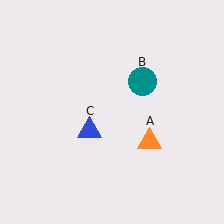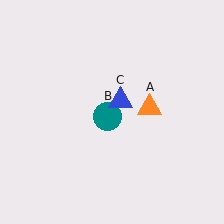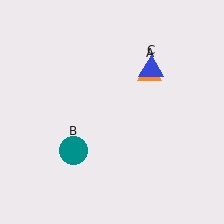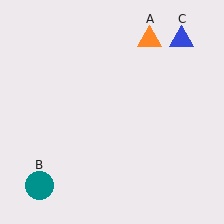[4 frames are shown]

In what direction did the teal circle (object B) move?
The teal circle (object B) moved down and to the left.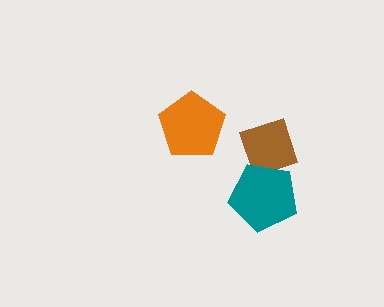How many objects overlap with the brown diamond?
1 object overlaps with the brown diamond.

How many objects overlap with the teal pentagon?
1 object overlaps with the teal pentagon.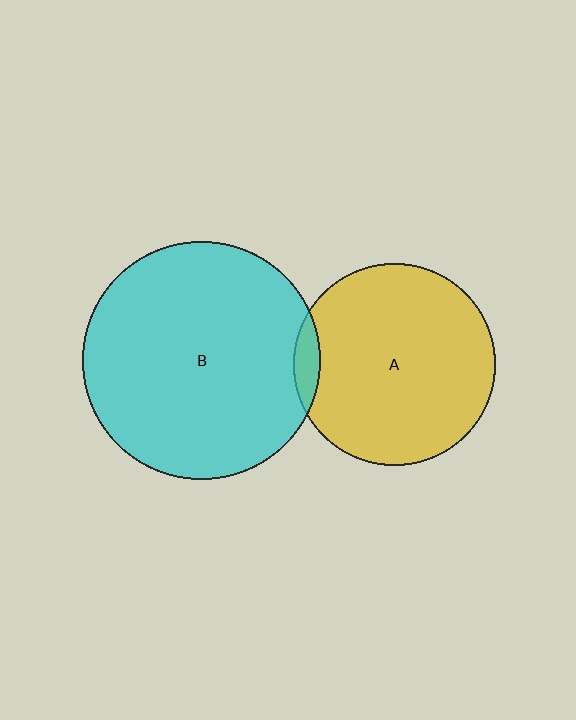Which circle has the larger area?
Circle B (cyan).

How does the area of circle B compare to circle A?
Approximately 1.4 times.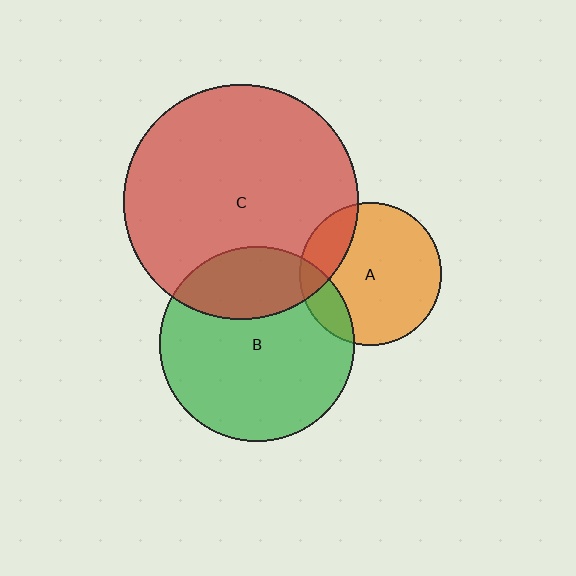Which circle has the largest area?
Circle C (red).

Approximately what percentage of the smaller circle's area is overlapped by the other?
Approximately 25%.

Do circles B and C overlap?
Yes.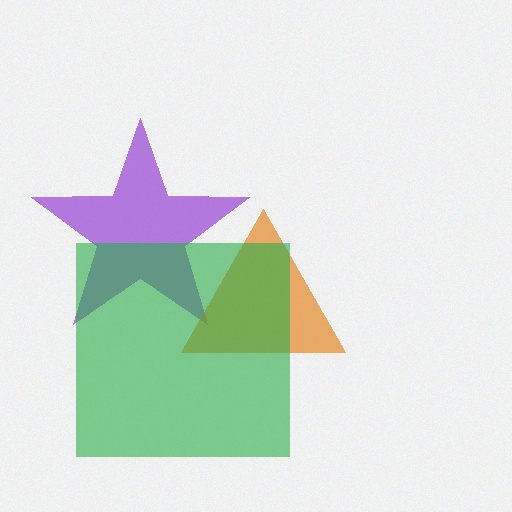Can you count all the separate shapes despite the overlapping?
Yes, there are 3 separate shapes.